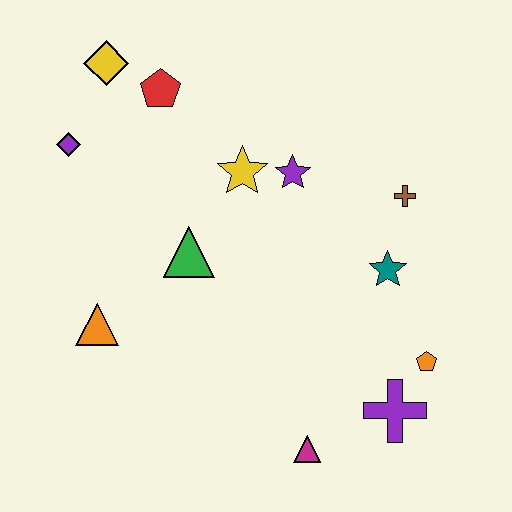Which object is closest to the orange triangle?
The green triangle is closest to the orange triangle.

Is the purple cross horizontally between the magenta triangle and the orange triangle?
No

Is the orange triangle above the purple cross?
Yes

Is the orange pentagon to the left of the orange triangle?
No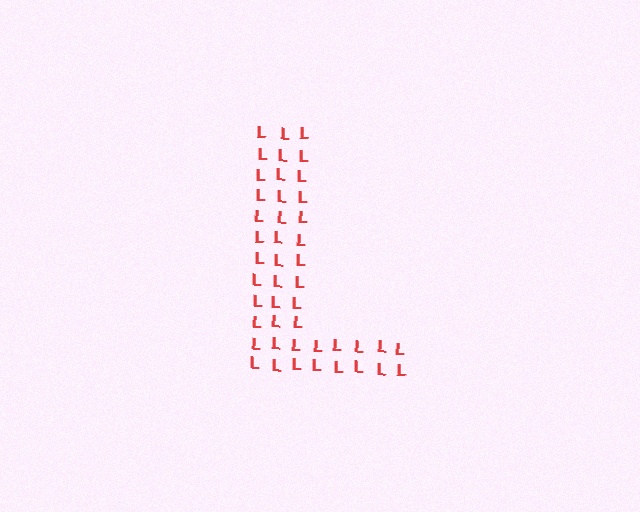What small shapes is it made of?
It is made of small letter L's.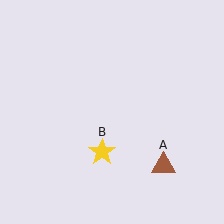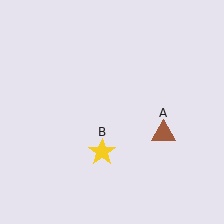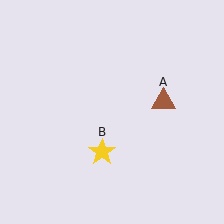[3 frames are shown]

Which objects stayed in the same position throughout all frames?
Yellow star (object B) remained stationary.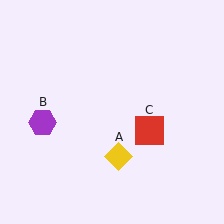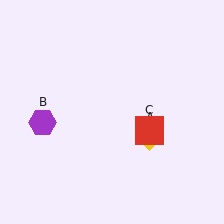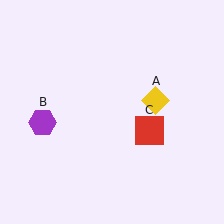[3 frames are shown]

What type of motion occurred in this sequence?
The yellow diamond (object A) rotated counterclockwise around the center of the scene.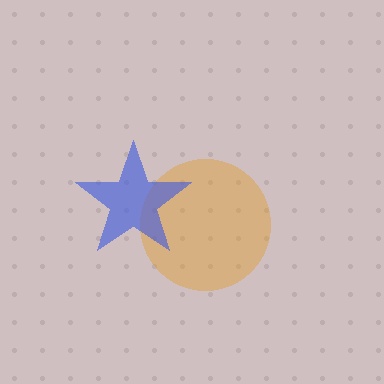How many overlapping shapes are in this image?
There are 2 overlapping shapes in the image.